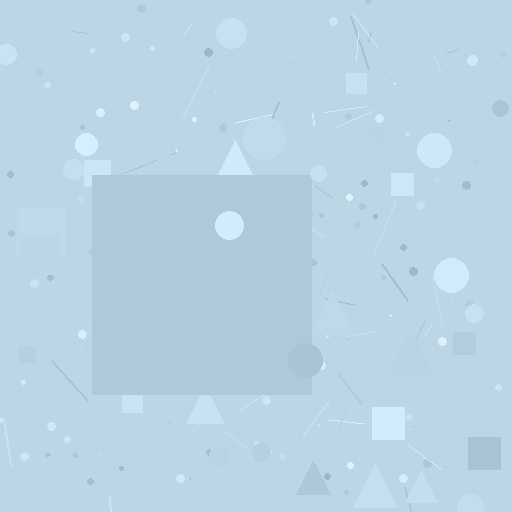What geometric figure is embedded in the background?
A square is embedded in the background.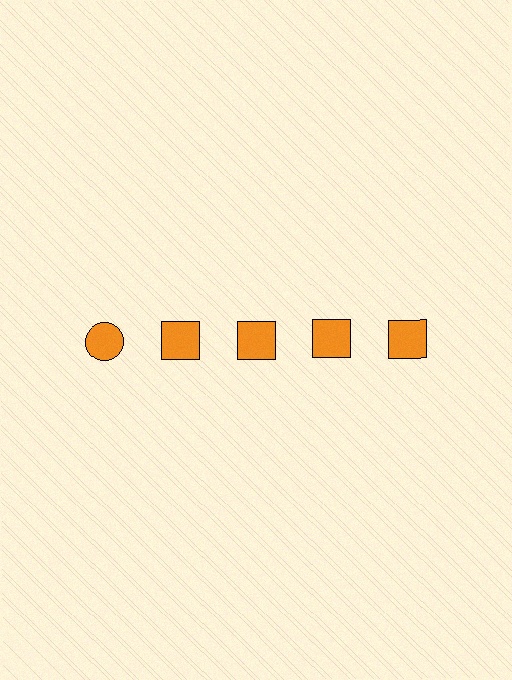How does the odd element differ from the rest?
It has a different shape: circle instead of square.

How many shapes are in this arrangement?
There are 5 shapes arranged in a grid pattern.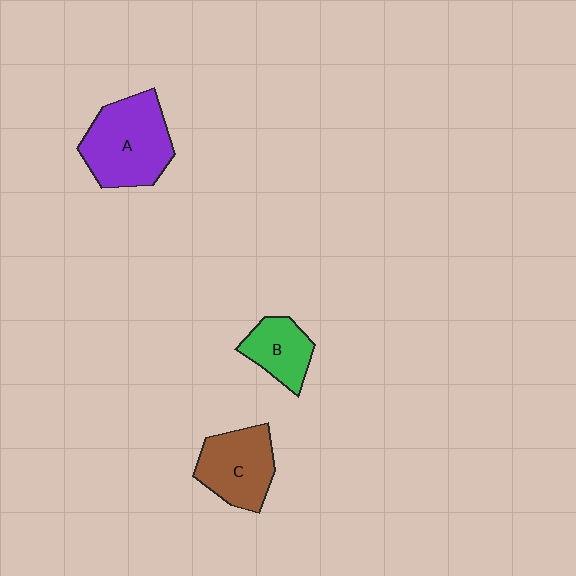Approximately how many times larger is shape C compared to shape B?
Approximately 1.4 times.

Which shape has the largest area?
Shape A (purple).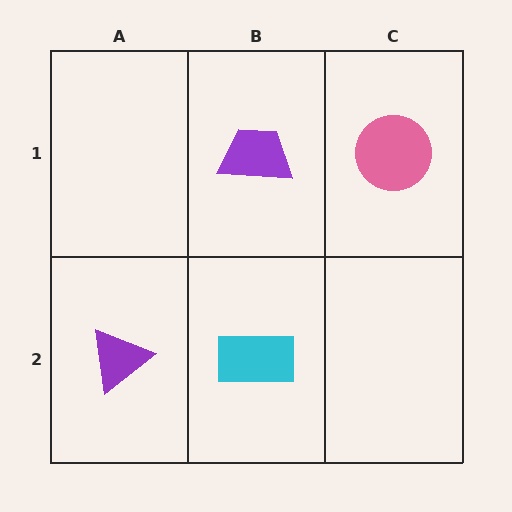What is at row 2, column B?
A cyan rectangle.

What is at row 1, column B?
A purple trapezoid.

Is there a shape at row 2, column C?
No, that cell is empty.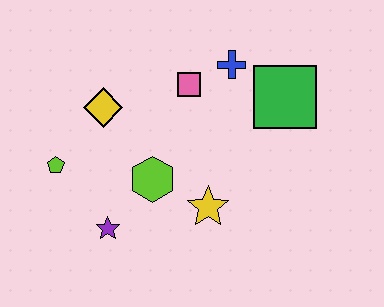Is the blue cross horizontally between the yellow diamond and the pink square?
No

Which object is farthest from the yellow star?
The lime pentagon is farthest from the yellow star.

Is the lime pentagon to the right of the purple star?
No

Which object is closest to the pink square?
The blue cross is closest to the pink square.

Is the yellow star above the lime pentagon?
No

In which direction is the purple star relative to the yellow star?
The purple star is to the left of the yellow star.